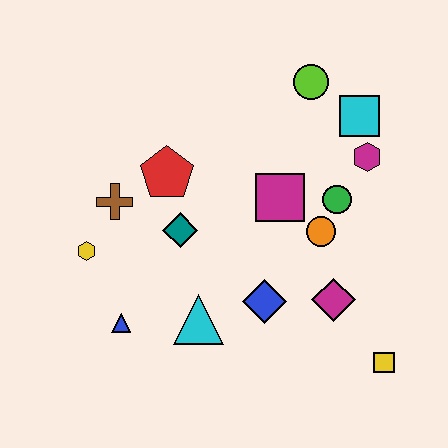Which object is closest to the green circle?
The orange circle is closest to the green circle.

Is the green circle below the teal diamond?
No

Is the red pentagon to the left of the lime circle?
Yes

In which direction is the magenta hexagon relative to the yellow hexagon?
The magenta hexagon is to the right of the yellow hexagon.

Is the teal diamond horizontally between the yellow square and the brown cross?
Yes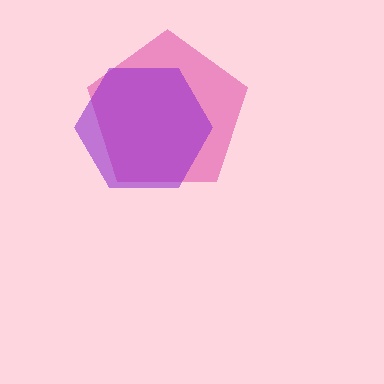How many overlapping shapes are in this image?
There are 2 overlapping shapes in the image.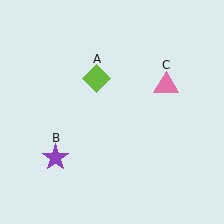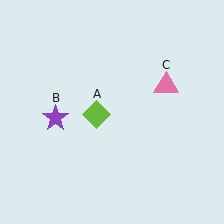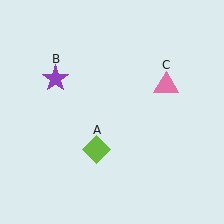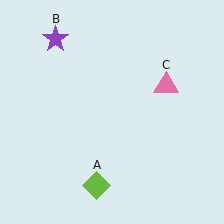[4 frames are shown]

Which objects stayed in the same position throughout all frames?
Pink triangle (object C) remained stationary.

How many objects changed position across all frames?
2 objects changed position: lime diamond (object A), purple star (object B).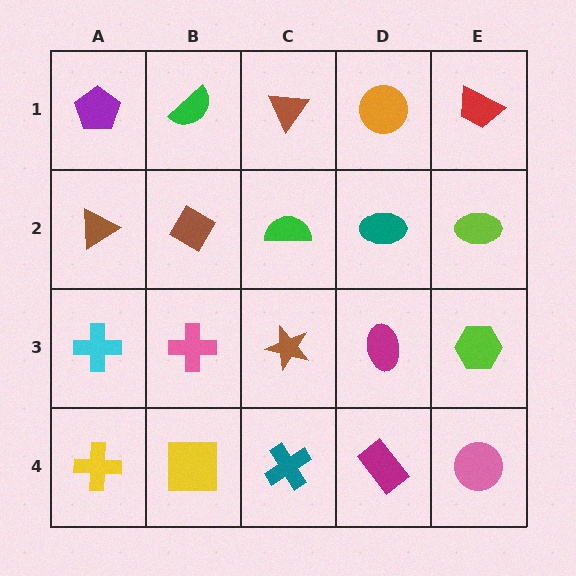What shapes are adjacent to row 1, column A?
A brown triangle (row 2, column A), a green semicircle (row 1, column B).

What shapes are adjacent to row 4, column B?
A pink cross (row 3, column B), a yellow cross (row 4, column A), a teal cross (row 4, column C).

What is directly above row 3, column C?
A green semicircle.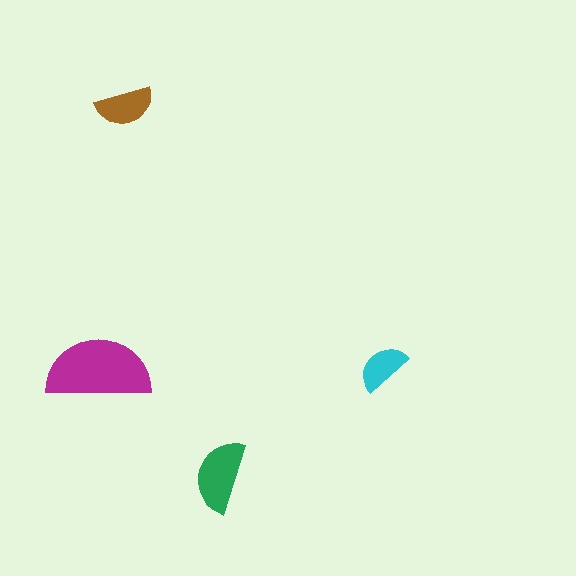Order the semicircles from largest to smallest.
the magenta one, the green one, the brown one, the cyan one.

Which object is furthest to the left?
The magenta semicircle is leftmost.